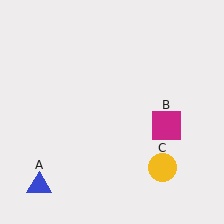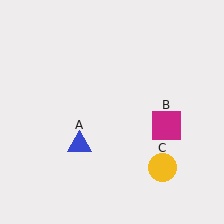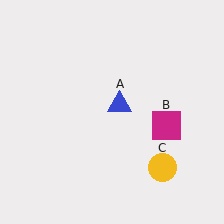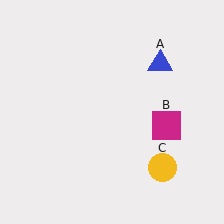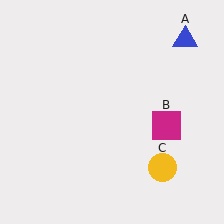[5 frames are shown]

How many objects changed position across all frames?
1 object changed position: blue triangle (object A).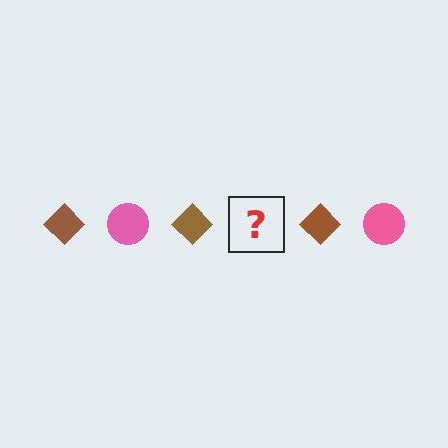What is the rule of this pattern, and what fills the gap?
The rule is that the pattern alternates between brown diamond and pink circle. The gap should be filled with a pink circle.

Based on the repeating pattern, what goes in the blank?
The blank should be a pink circle.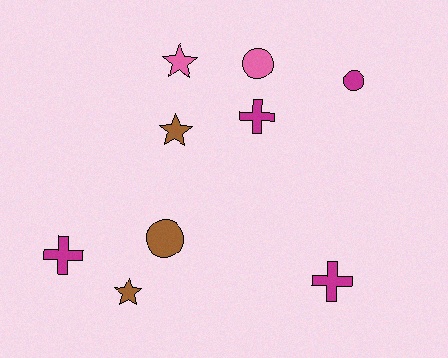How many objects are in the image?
There are 9 objects.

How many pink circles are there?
There is 1 pink circle.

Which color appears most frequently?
Magenta, with 4 objects.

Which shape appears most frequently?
Circle, with 3 objects.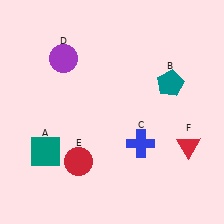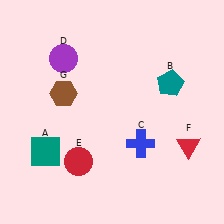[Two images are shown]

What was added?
A brown hexagon (G) was added in Image 2.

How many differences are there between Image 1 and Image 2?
There is 1 difference between the two images.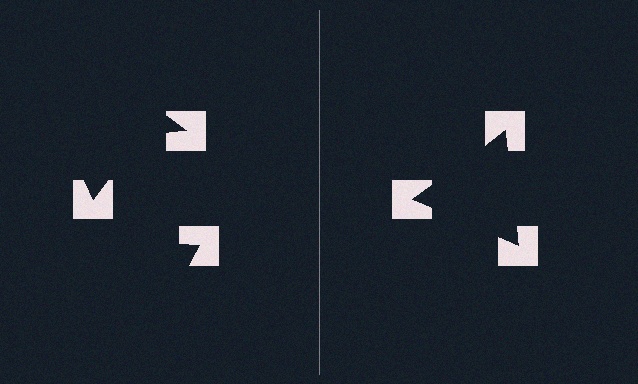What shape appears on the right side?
An illusory triangle.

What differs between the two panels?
The notched squares are positioned identically on both sides; only the wedge orientations differ. On the right they align to a triangle; on the left they are misaligned.